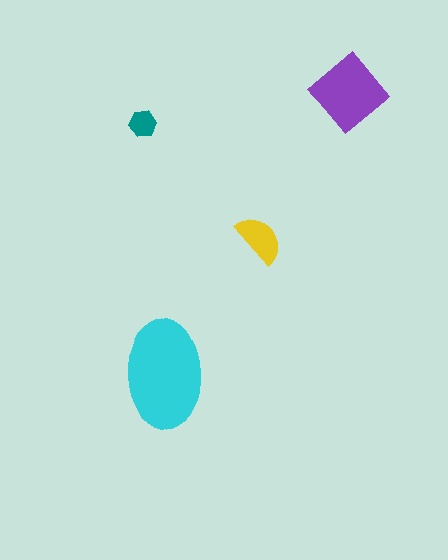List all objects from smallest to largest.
The teal hexagon, the yellow semicircle, the purple diamond, the cyan ellipse.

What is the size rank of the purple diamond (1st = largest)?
2nd.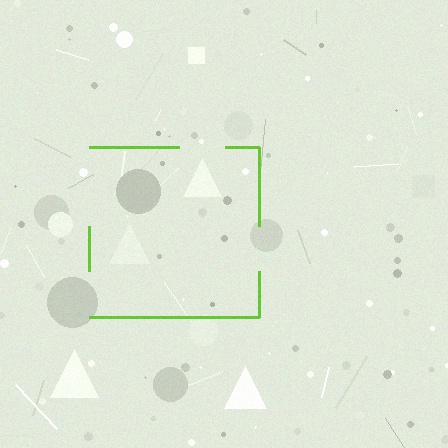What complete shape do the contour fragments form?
The contour fragments form a square.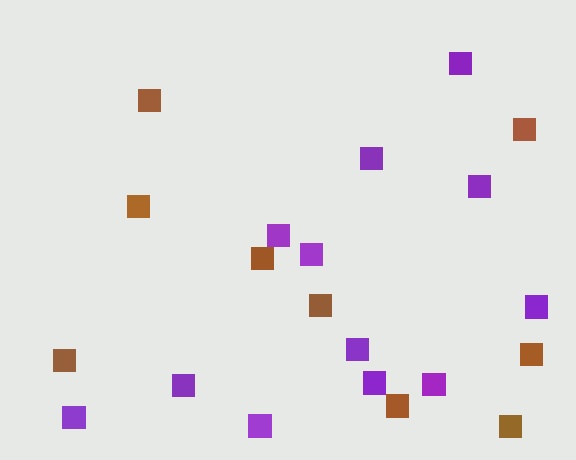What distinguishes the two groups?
There are 2 groups: one group of brown squares (9) and one group of purple squares (12).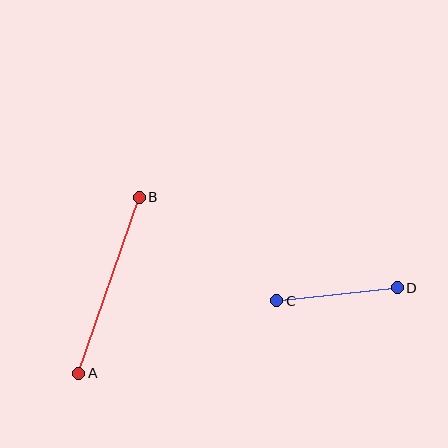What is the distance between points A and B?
The distance is approximately 186 pixels.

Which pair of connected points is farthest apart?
Points A and B are farthest apart.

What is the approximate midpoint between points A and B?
The midpoint is at approximately (109, 285) pixels.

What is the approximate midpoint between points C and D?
The midpoint is at approximately (337, 294) pixels.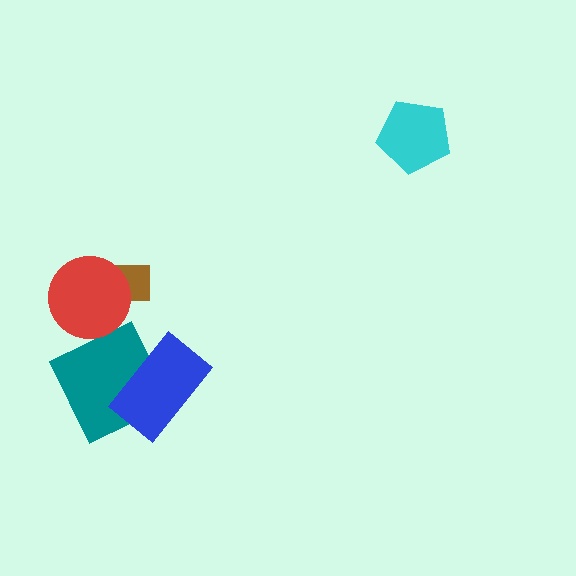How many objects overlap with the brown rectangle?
1 object overlaps with the brown rectangle.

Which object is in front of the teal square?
The blue rectangle is in front of the teal square.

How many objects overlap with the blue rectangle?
1 object overlaps with the blue rectangle.